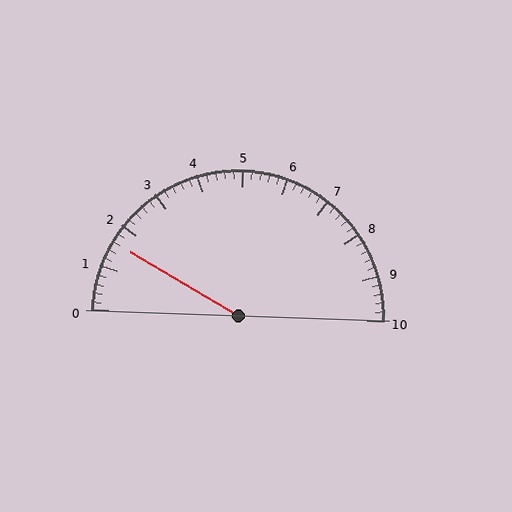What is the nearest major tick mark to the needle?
The nearest major tick mark is 2.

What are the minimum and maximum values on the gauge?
The gauge ranges from 0 to 10.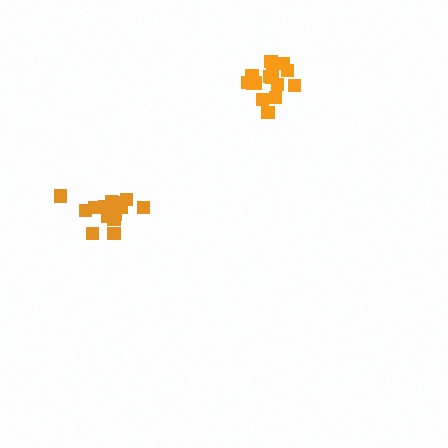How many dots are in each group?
Group 1: 15 dots, Group 2: 15 dots (30 total).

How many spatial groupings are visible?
There are 2 spatial groupings.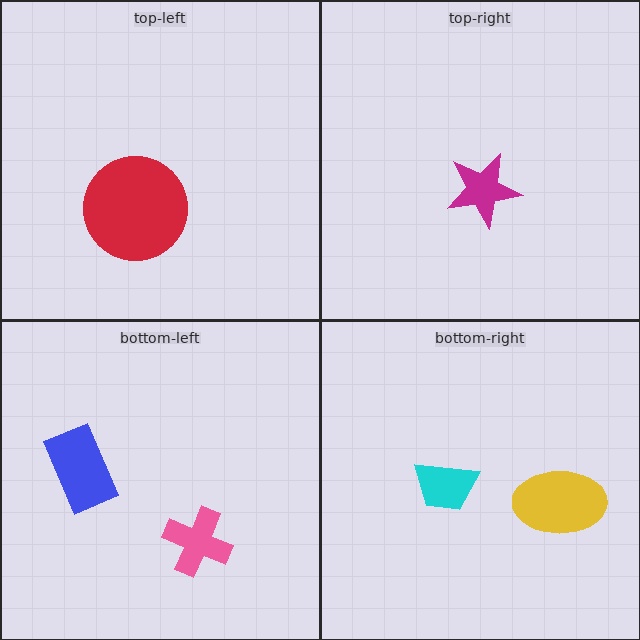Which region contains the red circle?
The top-left region.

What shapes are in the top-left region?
The red circle.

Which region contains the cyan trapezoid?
The bottom-right region.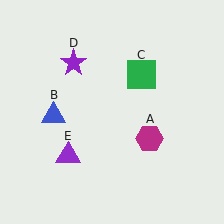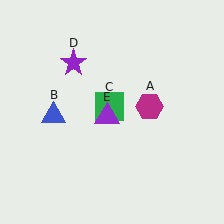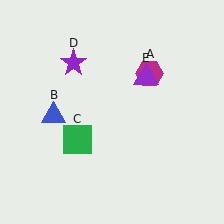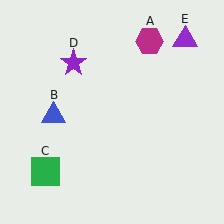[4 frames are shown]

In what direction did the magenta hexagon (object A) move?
The magenta hexagon (object A) moved up.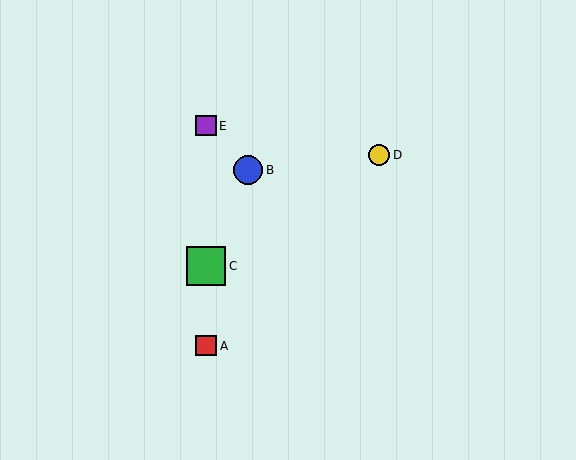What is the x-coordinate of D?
Object D is at x≈379.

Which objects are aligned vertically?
Objects A, C, E are aligned vertically.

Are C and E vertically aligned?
Yes, both are at x≈206.